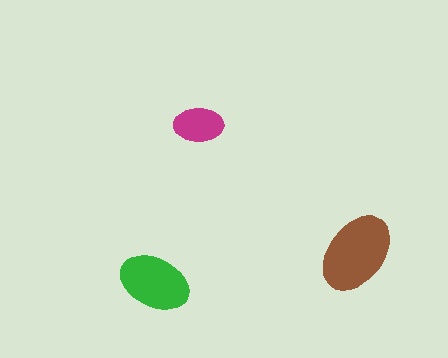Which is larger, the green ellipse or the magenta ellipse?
The green one.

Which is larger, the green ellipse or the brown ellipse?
The brown one.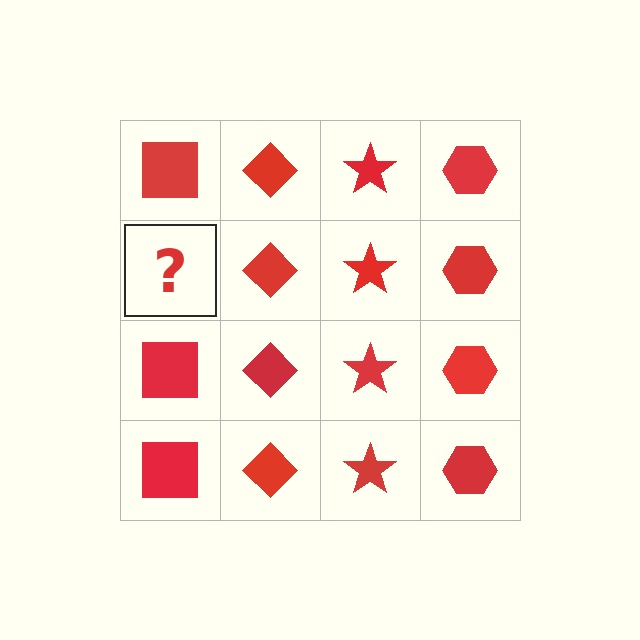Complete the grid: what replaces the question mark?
The question mark should be replaced with a red square.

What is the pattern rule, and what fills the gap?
The rule is that each column has a consistent shape. The gap should be filled with a red square.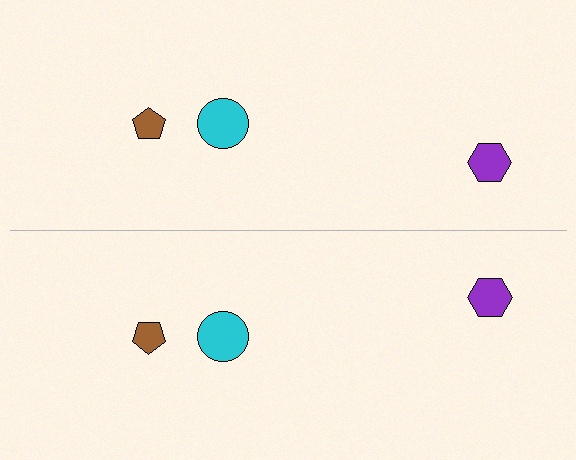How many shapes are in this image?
There are 6 shapes in this image.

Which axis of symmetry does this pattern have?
The pattern has a horizontal axis of symmetry running through the center of the image.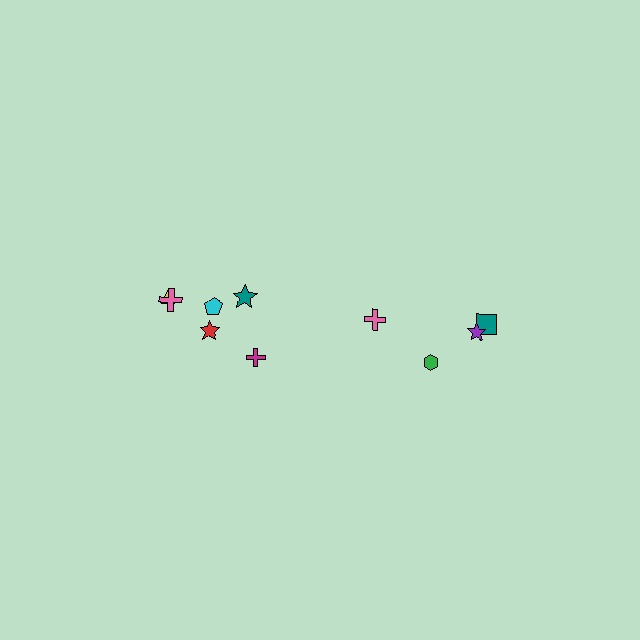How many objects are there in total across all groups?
There are 10 objects.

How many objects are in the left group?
There are 6 objects.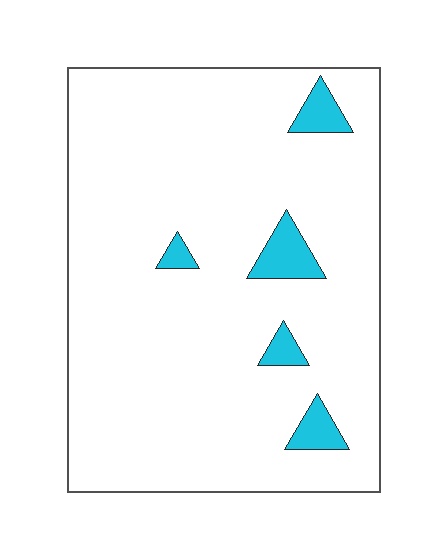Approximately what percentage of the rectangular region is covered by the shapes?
Approximately 5%.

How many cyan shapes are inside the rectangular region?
5.